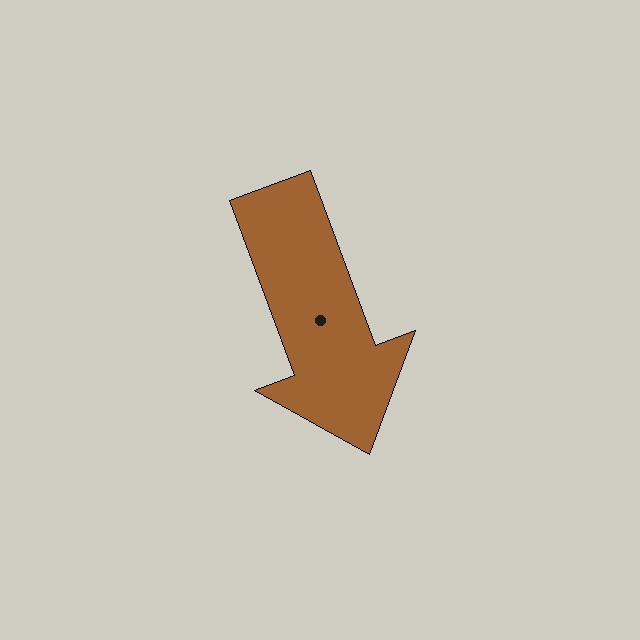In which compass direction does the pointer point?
South.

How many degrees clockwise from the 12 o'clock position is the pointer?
Approximately 160 degrees.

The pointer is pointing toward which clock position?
Roughly 5 o'clock.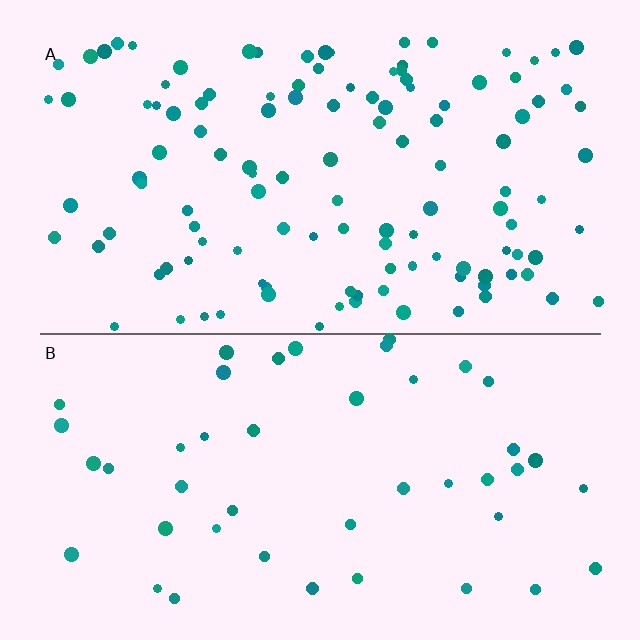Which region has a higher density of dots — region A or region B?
A (the top).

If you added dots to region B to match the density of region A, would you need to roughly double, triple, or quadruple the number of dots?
Approximately triple.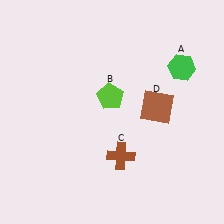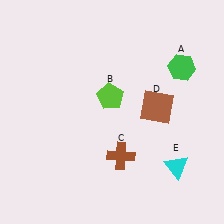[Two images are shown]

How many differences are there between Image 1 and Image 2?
There is 1 difference between the two images.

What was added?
A cyan triangle (E) was added in Image 2.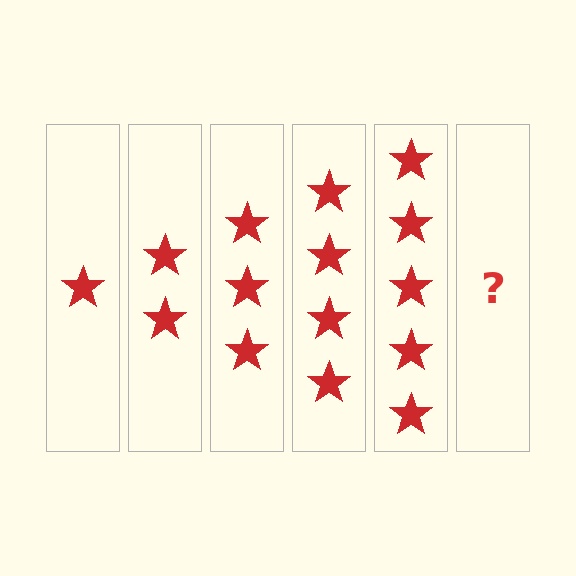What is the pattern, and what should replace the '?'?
The pattern is that each step adds one more star. The '?' should be 6 stars.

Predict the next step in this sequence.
The next step is 6 stars.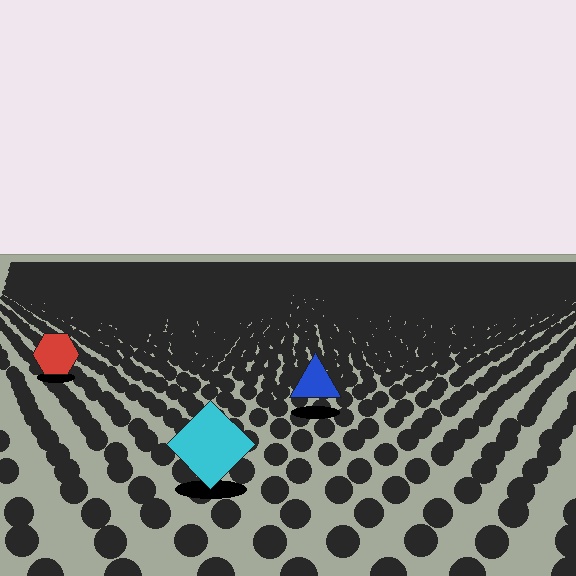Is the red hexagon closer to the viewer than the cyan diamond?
No. The cyan diamond is closer — you can tell from the texture gradient: the ground texture is coarser near it.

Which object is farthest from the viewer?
The red hexagon is farthest from the viewer. It appears smaller and the ground texture around it is denser.